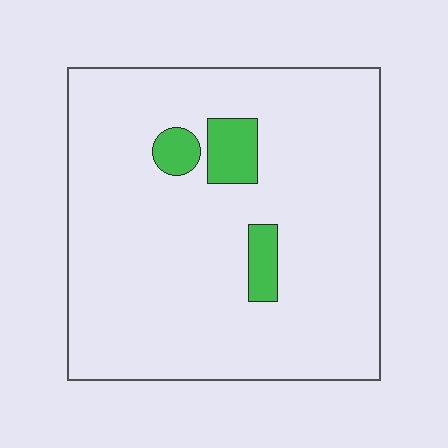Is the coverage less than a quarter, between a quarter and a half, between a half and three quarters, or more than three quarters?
Less than a quarter.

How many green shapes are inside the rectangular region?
3.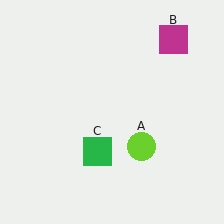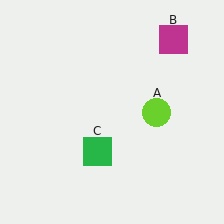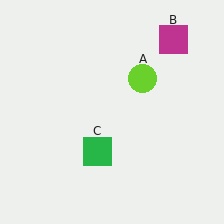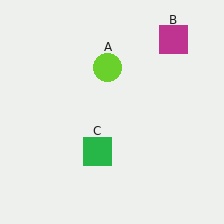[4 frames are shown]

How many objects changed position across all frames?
1 object changed position: lime circle (object A).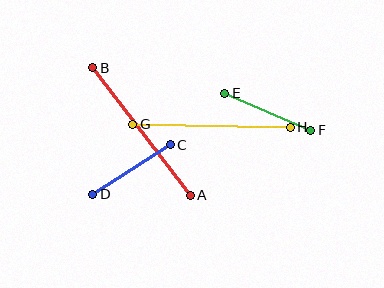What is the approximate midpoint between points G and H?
The midpoint is at approximately (211, 126) pixels.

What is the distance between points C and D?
The distance is approximately 92 pixels.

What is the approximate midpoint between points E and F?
The midpoint is at approximately (268, 112) pixels.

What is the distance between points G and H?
The distance is approximately 158 pixels.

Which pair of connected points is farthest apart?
Points A and B are farthest apart.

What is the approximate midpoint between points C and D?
The midpoint is at approximately (131, 170) pixels.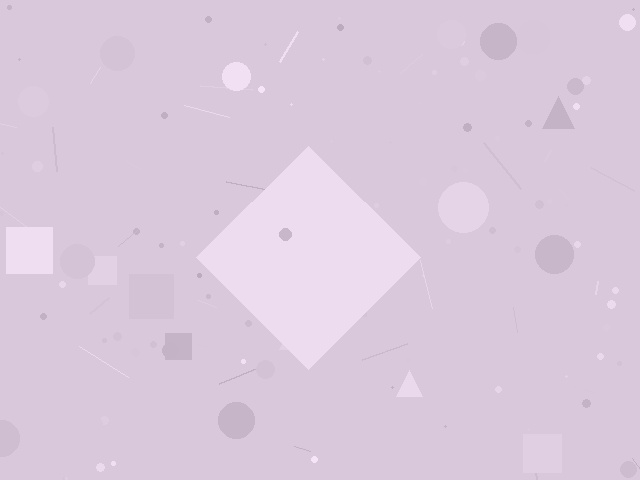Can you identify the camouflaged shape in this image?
The camouflaged shape is a diamond.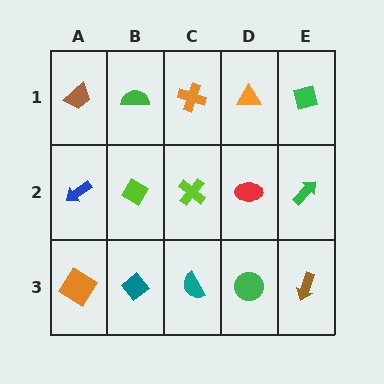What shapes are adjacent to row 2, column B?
A green semicircle (row 1, column B), a teal diamond (row 3, column B), a blue arrow (row 2, column A), a lime cross (row 2, column C).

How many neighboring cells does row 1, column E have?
2.